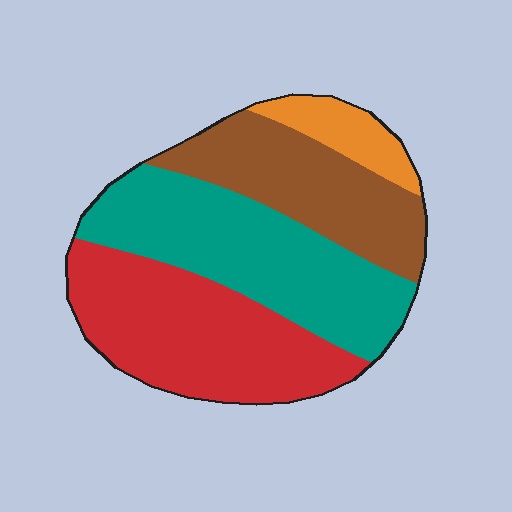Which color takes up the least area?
Orange, at roughly 10%.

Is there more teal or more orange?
Teal.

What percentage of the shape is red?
Red covers around 35% of the shape.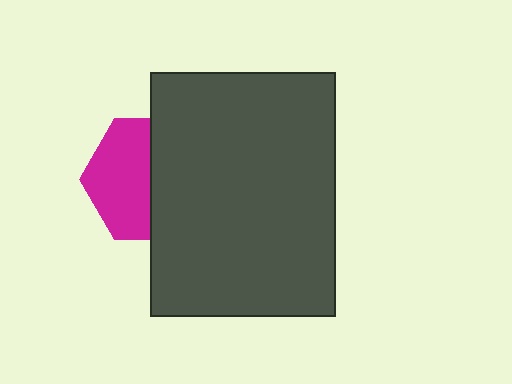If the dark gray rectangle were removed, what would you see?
You would see the complete magenta hexagon.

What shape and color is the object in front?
The object in front is a dark gray rectangle.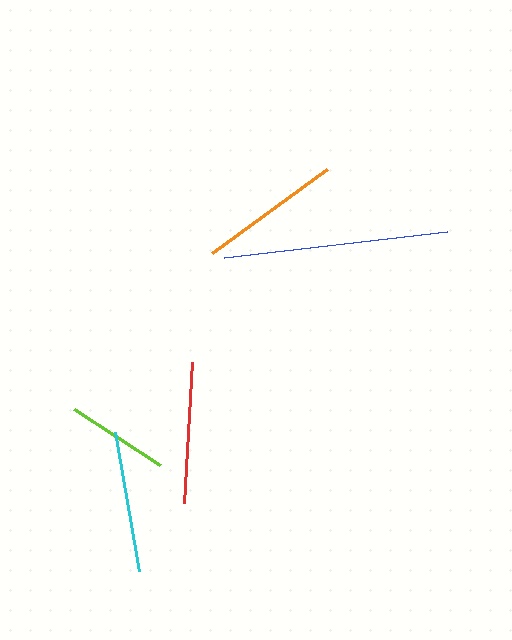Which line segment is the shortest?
The lime line is the shortest at approximately 103 pixels.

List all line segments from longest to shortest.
From longest to shortest: blue, orange, red, cyan, lime.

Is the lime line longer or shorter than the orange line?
The orange line is longer than the lime line.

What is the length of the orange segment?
The orange segment is approximately 142 pixels long.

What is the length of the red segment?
The red segment is approximately 142 pixels long.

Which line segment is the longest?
The blue line is the longest at approximately 224 pixels.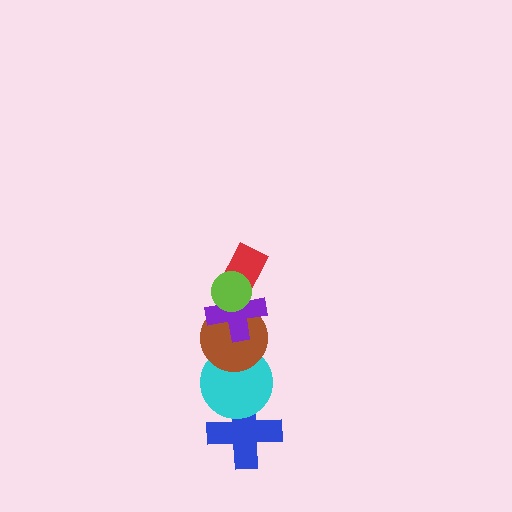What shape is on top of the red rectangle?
The lime circle is on top of the red rectangle.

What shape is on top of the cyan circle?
The brown circle is on top of the cyan circle.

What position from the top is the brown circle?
The brown circle is 4th from the top.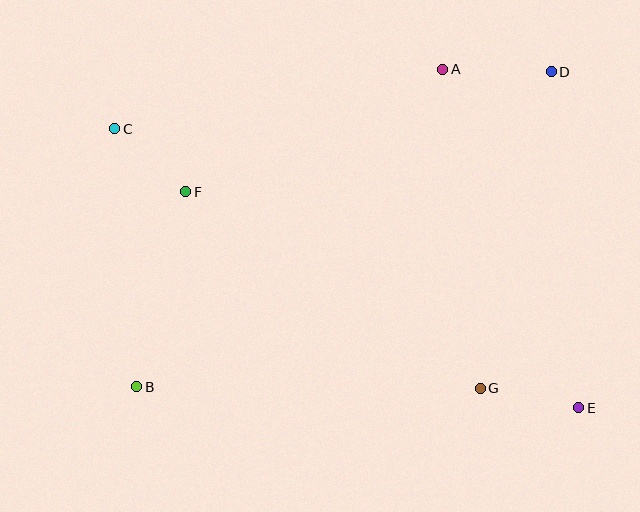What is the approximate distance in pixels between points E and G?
The distance between E and G is approximately 101 pixels.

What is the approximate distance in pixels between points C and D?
The distance between C and D is approximately 440 pixels.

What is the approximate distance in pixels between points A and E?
The distance between A and E is approximately 365 pixels.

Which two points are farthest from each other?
Points C and E are farthest from each other.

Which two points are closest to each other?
Points C and F are closest to each other.